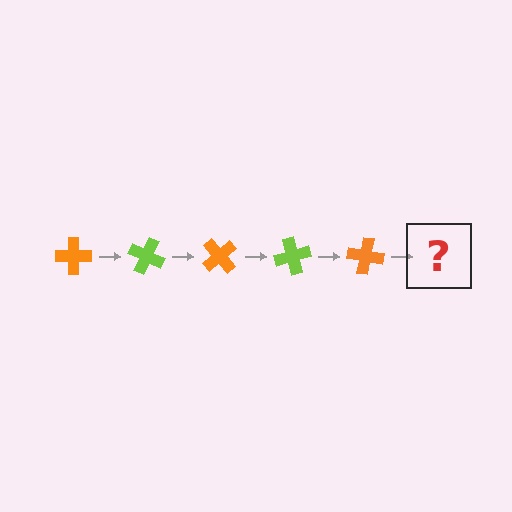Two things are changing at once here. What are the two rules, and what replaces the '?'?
The two rules are that it rotates 25 degrees each step and the color cycles through orange and lime. The '?' should be a lime cross, rotated 125 degrees from the start.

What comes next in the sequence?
The next element should be a lime cross, rotated 125 degrees from the start.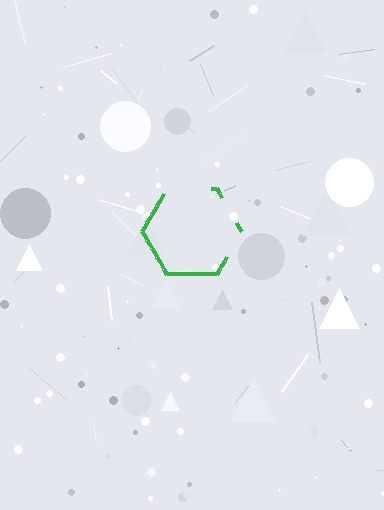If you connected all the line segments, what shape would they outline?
They would outline a hexagon.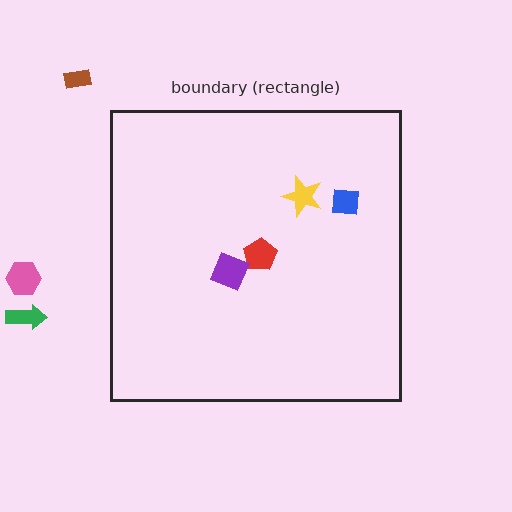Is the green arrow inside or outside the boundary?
Outside.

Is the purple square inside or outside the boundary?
Inside.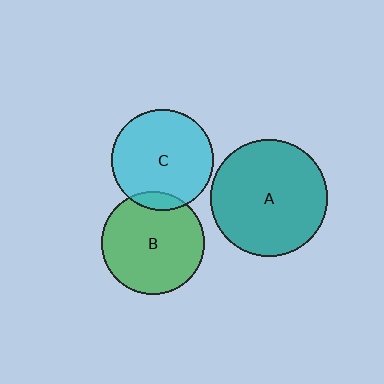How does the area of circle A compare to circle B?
Approximately 1.3 times.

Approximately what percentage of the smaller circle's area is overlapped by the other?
Approximately 10%.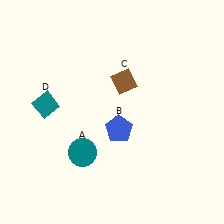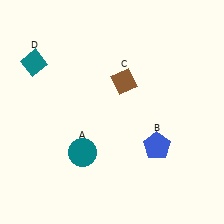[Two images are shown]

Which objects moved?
The objects that moved are: the blue pentagon (B), the teal diamond (D).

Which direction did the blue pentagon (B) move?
The blue pentagon (B) moved right.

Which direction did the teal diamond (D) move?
The teal diamond (D) moved up.